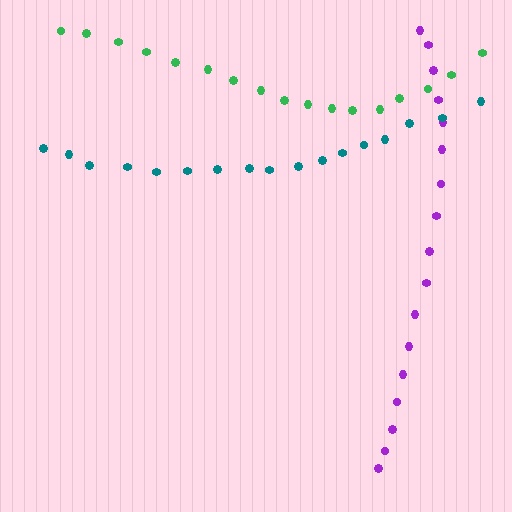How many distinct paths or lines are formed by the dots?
There are 3 distinct paths.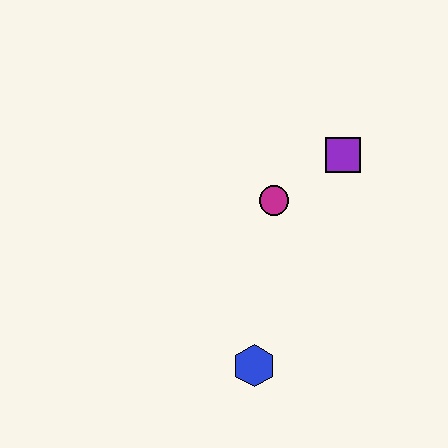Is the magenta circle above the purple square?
No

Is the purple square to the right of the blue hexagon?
Yes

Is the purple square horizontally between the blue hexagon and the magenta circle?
No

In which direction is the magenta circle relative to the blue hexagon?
The magenta circle is above the blue hexagon.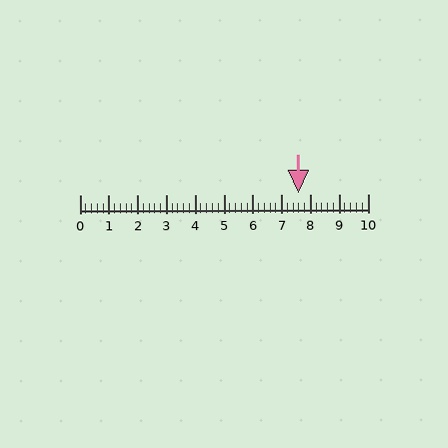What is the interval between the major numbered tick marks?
The major tick marks are spaced 1 units apart.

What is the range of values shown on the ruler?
The ruler shows values from 0 to 10.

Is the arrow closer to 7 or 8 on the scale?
The arrow is closer to 8.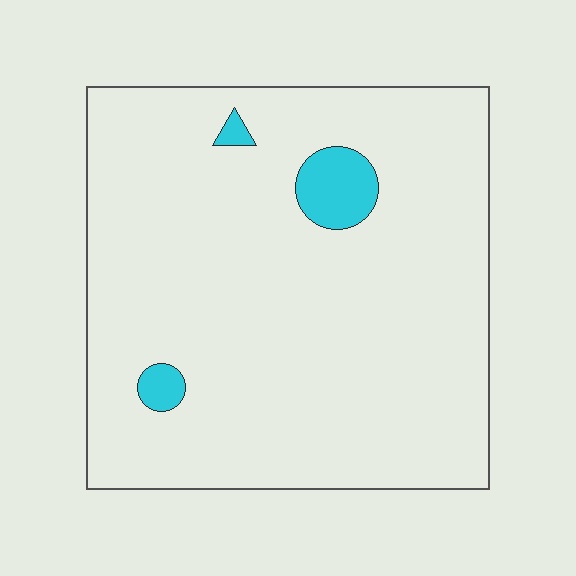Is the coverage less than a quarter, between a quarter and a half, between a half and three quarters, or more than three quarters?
Less than a quarter.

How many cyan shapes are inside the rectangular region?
3.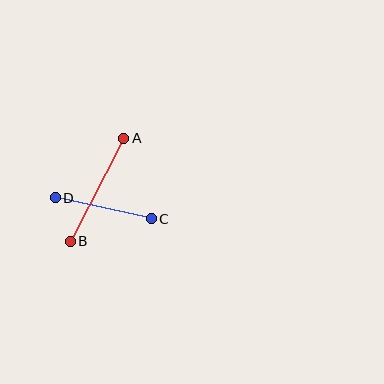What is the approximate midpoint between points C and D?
The midpoint is at approximately (103, 208) pixels.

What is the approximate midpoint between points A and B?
The midpoint is at approximately (97, 190) pixels.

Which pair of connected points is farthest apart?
Points A and B are farthest apart.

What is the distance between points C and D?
The distance is approximately 98 pixels.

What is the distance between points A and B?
The distance is approximately 116 pixels.